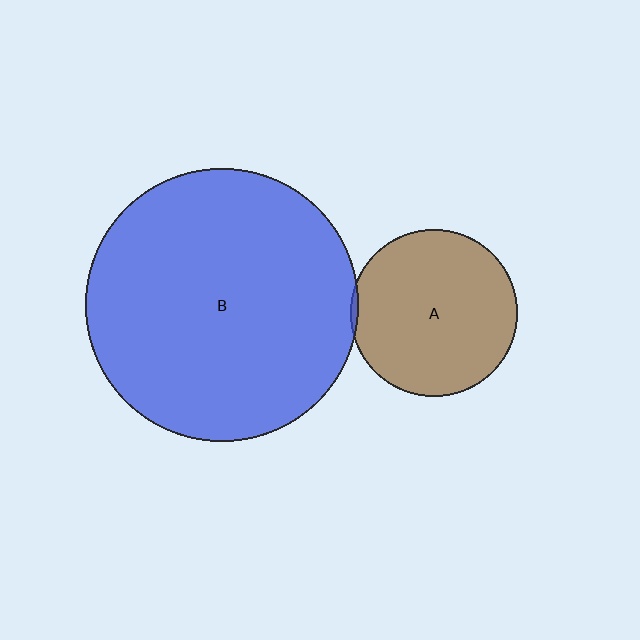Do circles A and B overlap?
Yes.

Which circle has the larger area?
Circle B (blue).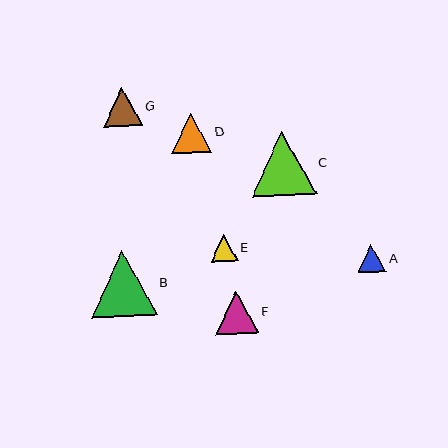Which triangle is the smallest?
Triangle E is the smallest with a size of approximately 27 pixels.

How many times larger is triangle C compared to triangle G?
Triangle C is approximately 1.7 times the size of triangle G.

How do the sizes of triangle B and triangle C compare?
Triangle B and triangle C are approximately the same size.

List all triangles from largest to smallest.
From largest to smallest: B, C, F, D, G, A, E.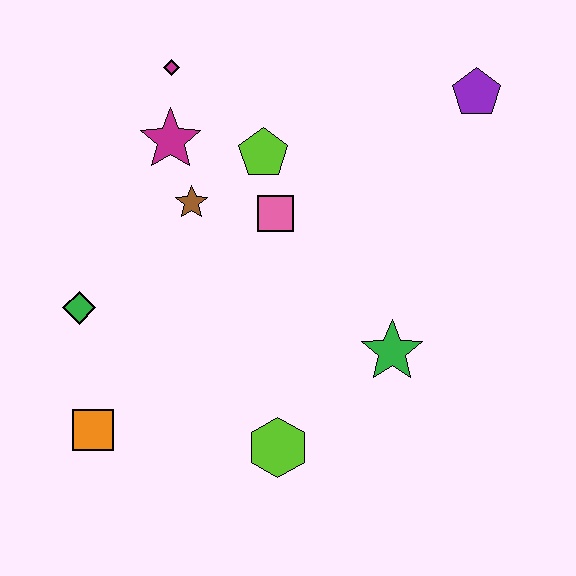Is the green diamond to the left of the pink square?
Yes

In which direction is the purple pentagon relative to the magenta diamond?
The purple pentagon is to the right of the magenta diamond.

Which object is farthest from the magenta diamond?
The lime hexagon is farthest from the magenta diamond.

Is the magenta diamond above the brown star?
Yes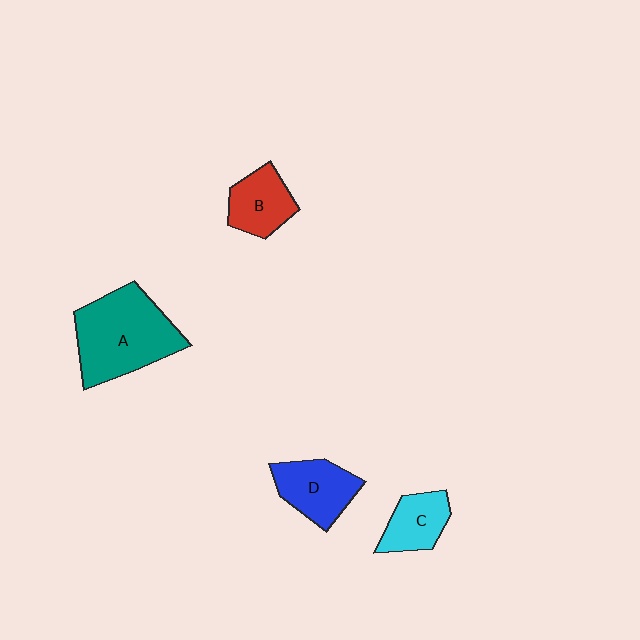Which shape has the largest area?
Shape A (teal).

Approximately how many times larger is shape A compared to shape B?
Approximately 2.1 times.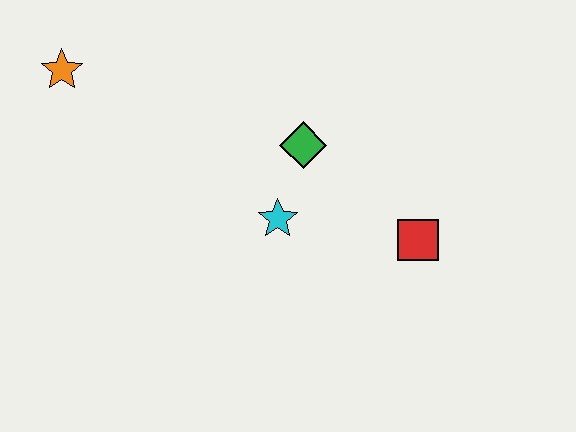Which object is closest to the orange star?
The green diamond is closest to the orange star.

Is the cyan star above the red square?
Yes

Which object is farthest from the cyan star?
The orange star is farthest from the cyan star.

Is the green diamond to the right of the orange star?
Yes